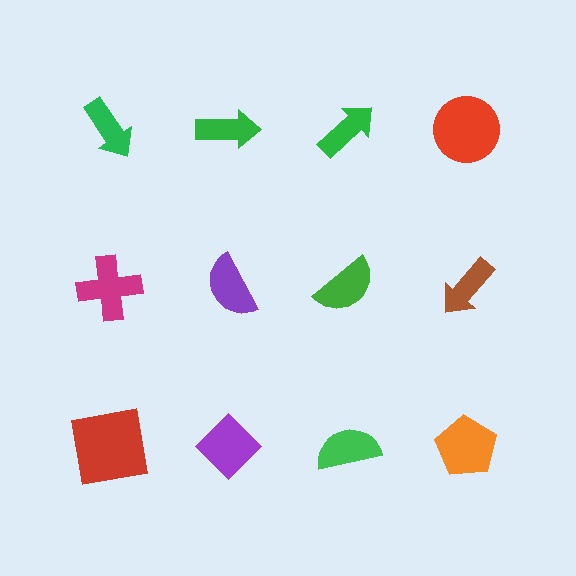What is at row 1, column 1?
A green arrow.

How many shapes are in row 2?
4 shapes.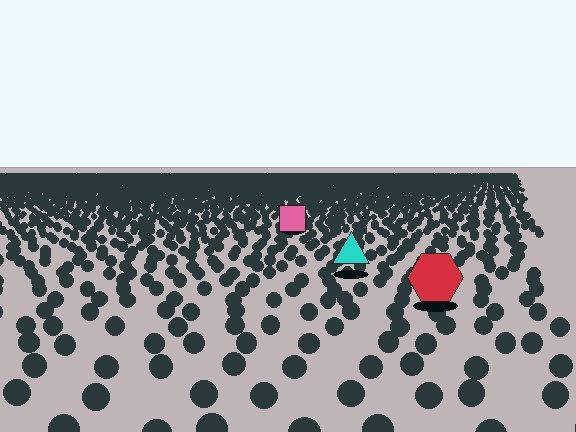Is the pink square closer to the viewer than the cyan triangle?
No. The cyan triangle is closer — you can tell from the texture gradient: the ground texture is coarser near it.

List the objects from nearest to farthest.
From nearest to farthest: the red hexagon, the cyan triangle, the pink square.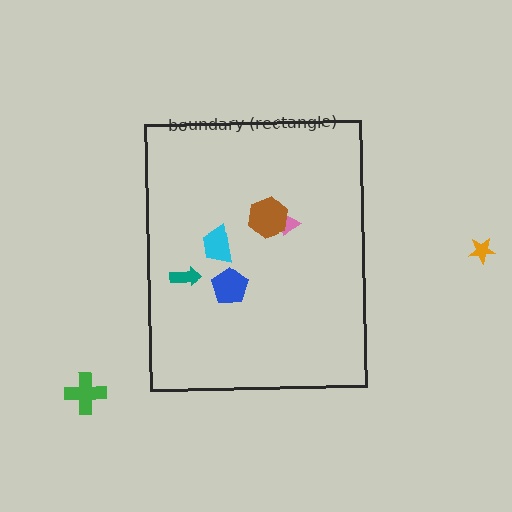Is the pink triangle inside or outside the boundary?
Inside.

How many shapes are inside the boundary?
5 inside, 2 outside.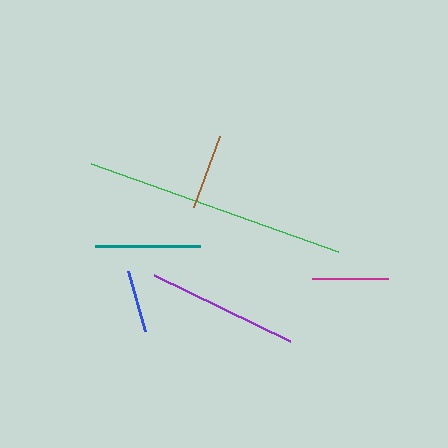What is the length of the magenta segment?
The magenta segment is approximately 75 pixels long.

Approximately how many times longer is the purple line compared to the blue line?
The purple line is approximately 2.4 times the length of the blue line.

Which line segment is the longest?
The green line is the longest at approximately 263 pixels.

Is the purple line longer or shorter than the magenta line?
The purple line is longer than the magenta line.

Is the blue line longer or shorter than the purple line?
The purple line is longer than the blue line.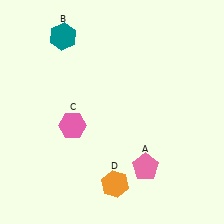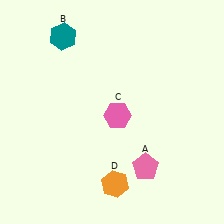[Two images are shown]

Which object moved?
The pink hexagon (C) moved right.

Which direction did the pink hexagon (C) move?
The pink hexagon (C) moved right.